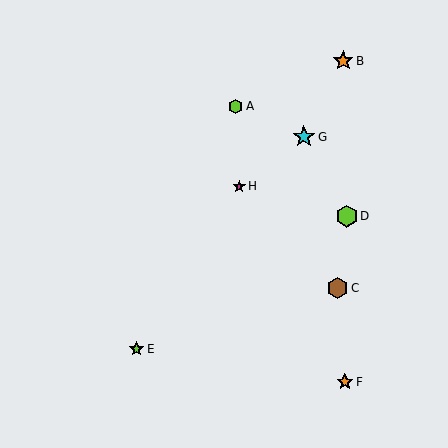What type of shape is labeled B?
Shape B is an orange star.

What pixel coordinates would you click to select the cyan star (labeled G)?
Click at (304, 137) to select the cyan star G.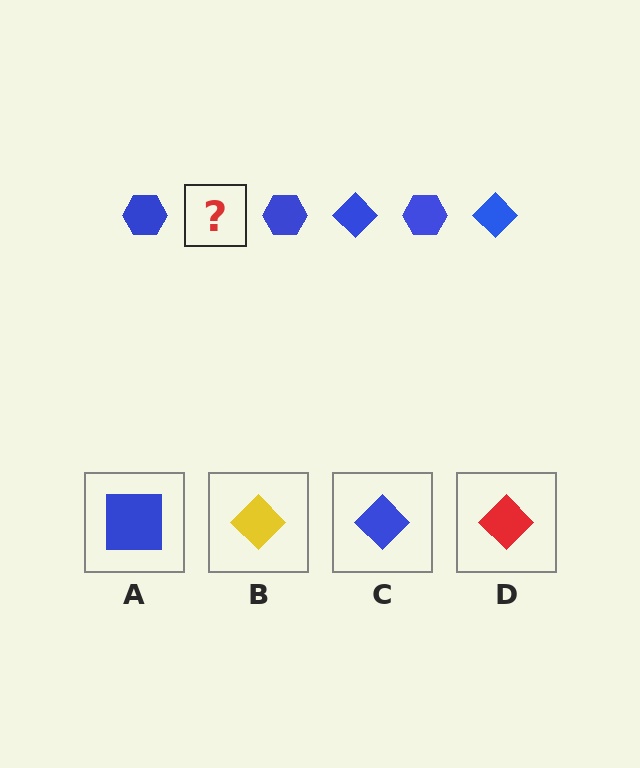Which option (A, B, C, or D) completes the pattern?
C.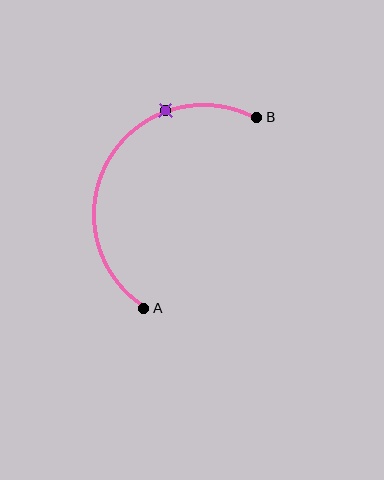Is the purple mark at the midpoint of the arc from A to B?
No. The purple mark lies on the arc but is closer to endpoint B. The arc midpoint would be at the point on the curve equidistant along the arc from both A and B.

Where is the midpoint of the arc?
The arc midpoint is the point on the curve farthest from the straight line joining A and B. It sits to the left of that line.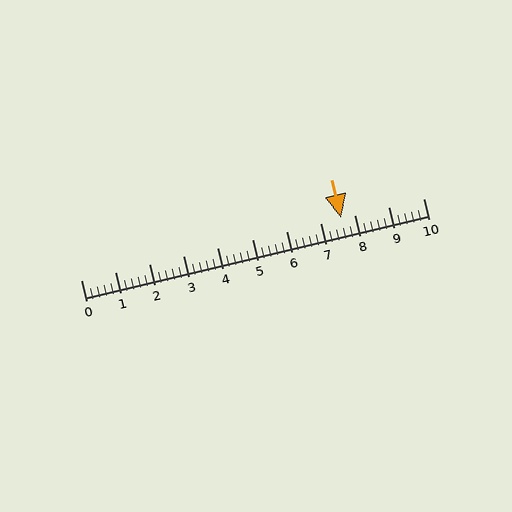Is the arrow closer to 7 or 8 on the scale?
The arrow is closer to 8.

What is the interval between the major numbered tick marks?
The major tick marks are spaced 1 units apart.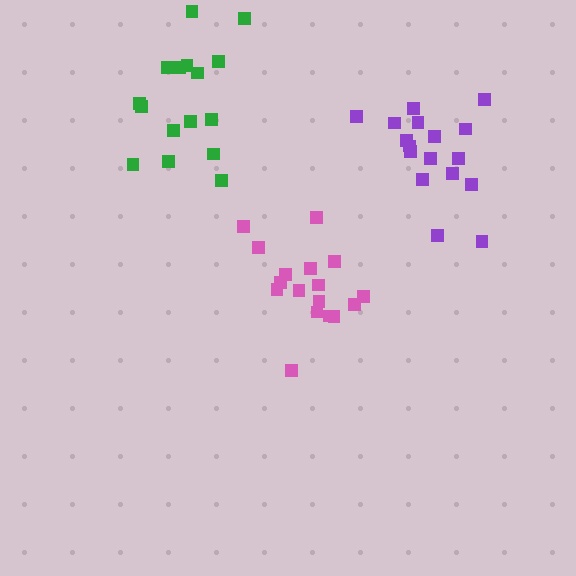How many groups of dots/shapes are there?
There are 3 groups.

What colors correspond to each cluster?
The clusters are colored: pink, purple, green.